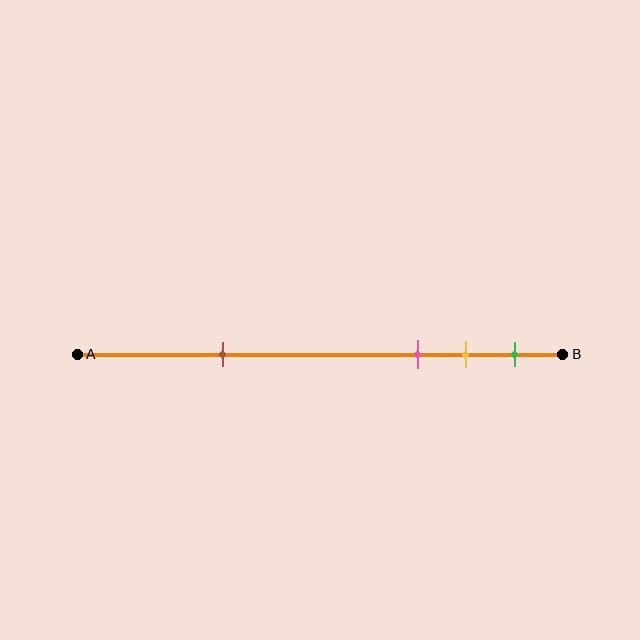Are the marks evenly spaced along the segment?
No, the marks are not evenly spaced.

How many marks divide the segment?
There are 4 marks dividing the segment.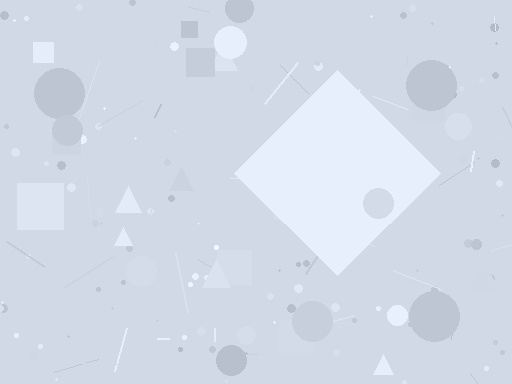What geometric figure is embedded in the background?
A diamond is embedded in the background.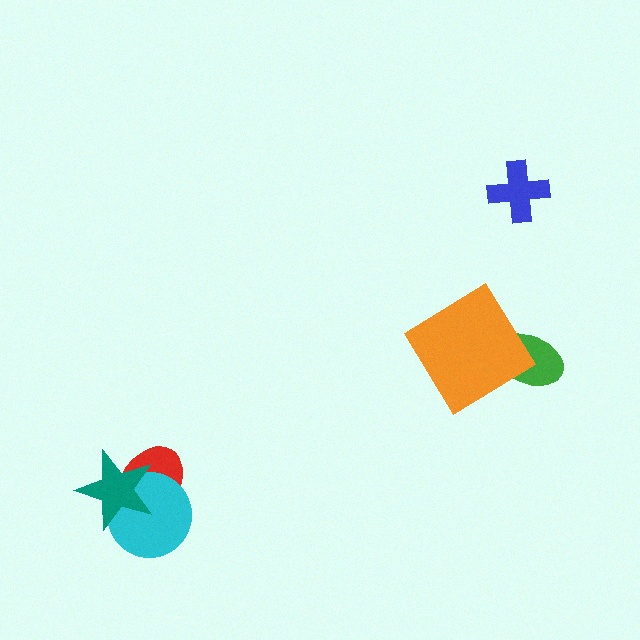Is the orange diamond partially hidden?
No, no other shape covers it.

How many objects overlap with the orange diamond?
1 object overlaps with the orange diamond.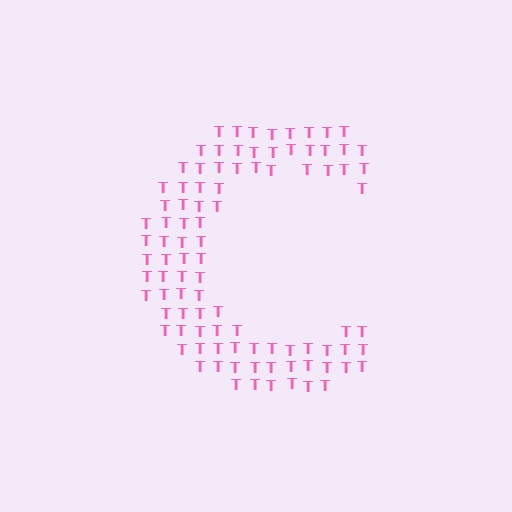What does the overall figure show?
The overall figure shows the letter C.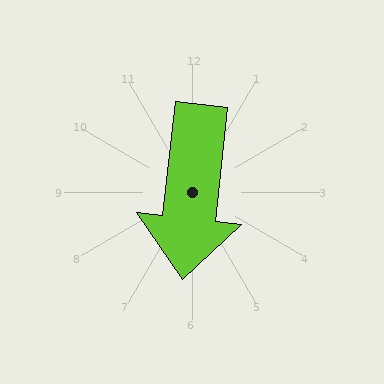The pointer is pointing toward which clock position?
Roughly 6 o'clock.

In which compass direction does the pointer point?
South.